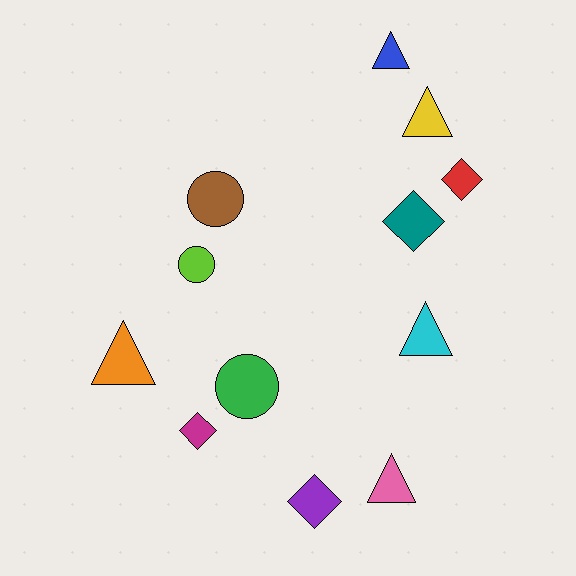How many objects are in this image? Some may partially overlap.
There are 12 objects.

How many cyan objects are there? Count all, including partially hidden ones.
There is 1 cyan object.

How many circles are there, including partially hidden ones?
There are 3 circles.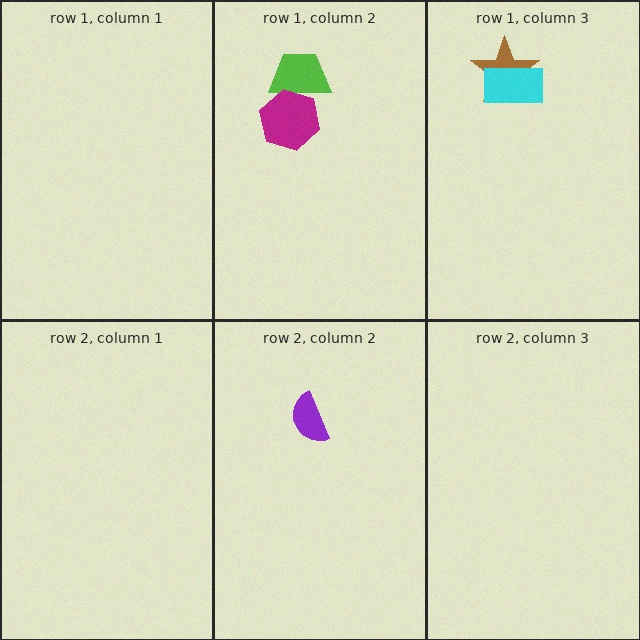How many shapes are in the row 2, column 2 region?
1.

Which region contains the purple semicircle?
The row 2, column 2 region.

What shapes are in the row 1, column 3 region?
The brown star, the cyan rectangle.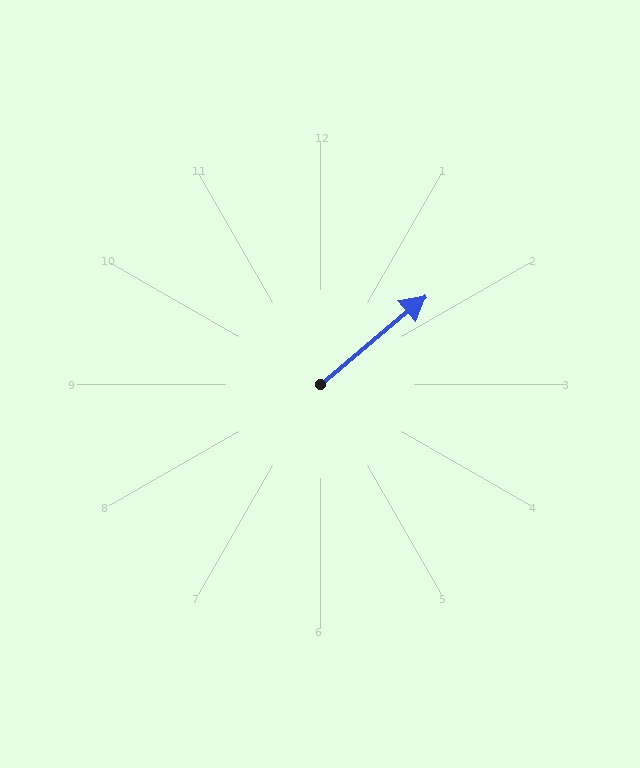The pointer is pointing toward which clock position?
Roughly 2 o'clock.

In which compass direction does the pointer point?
Northeast.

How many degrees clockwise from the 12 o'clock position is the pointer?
Approximately 50 degrees.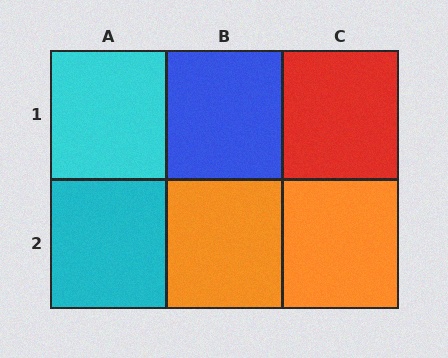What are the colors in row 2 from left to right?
Cyan, orange, orange.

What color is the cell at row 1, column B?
Blue.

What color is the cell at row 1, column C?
Red.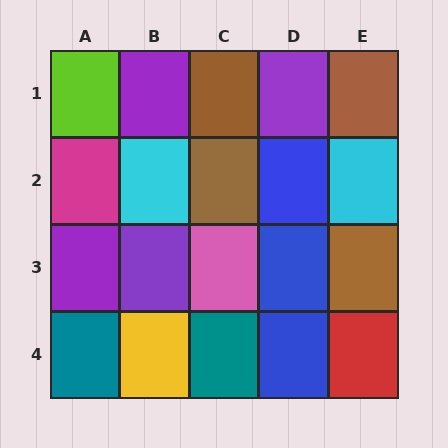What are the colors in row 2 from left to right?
Magenta, cyan, brown, blue, cyan.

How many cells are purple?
4 cells are purple.